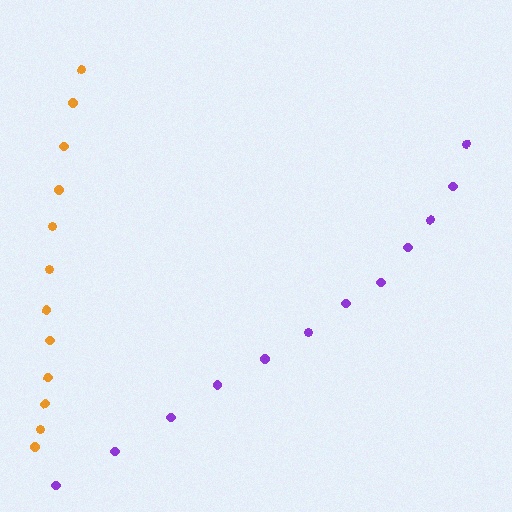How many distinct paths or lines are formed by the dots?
There are 2 distinct paths.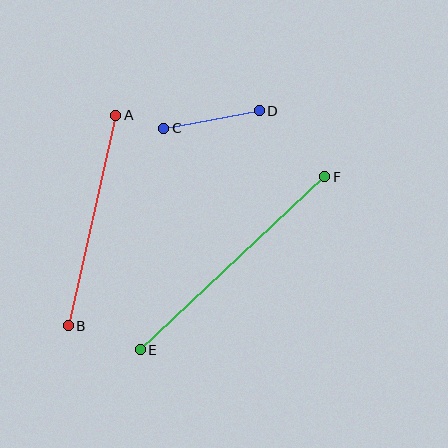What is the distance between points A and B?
The distance is approximately 216 pixels.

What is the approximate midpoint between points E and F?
The midpoint is at approximately (233, 263) pixels.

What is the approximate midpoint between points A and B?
The midpoint is at approximately (92, 221) pixels.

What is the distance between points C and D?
The distance is approximately 97 pixels.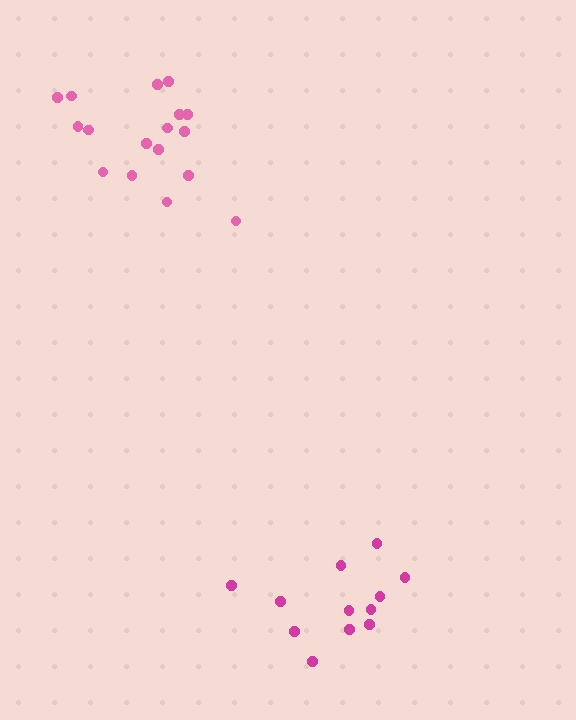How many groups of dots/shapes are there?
There are 2 groups.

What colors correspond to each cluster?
The clusters are colored: pink, magenta.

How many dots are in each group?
Group 1: 17 dots, Group 2: 12 dots (29 total).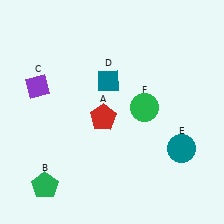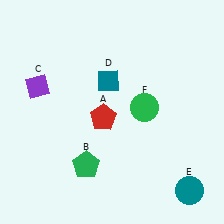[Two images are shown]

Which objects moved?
The objects that moved are: the green pentagon (B), the teal circle (E).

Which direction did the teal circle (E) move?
The teal circle (E) moved down.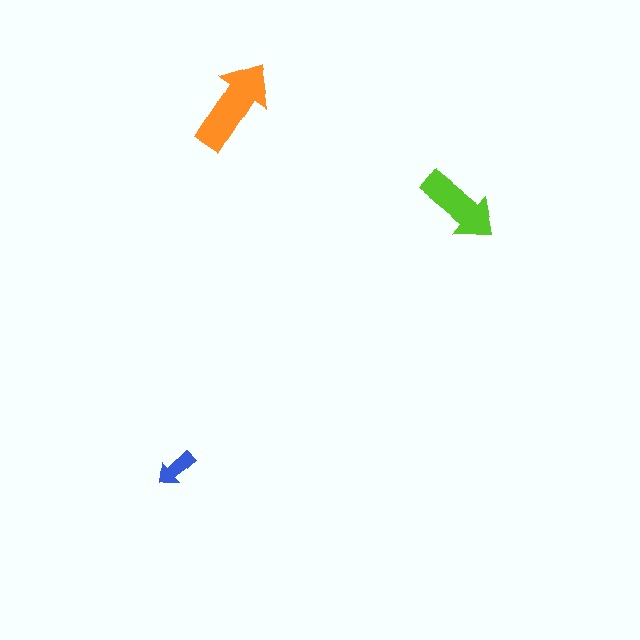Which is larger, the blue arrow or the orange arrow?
The orange one.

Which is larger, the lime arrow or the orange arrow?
The orange one.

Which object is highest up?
The orange arrow is topmost.